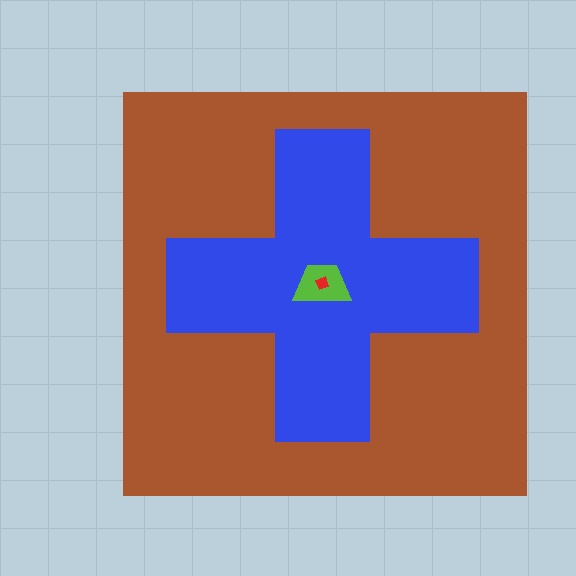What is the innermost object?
The red diamond.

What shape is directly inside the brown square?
The blue cross.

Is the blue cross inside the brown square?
Yes.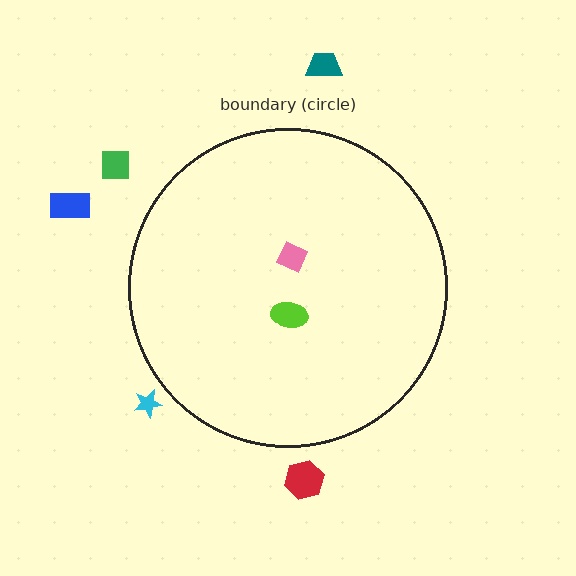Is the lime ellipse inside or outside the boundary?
Inside.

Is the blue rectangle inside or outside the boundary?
Outside.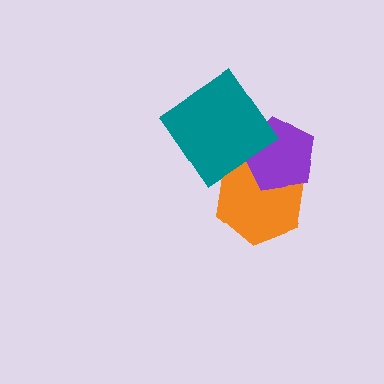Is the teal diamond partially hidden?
No, no other shape covers it.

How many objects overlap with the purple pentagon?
2 objects overlap with the purple pentagon.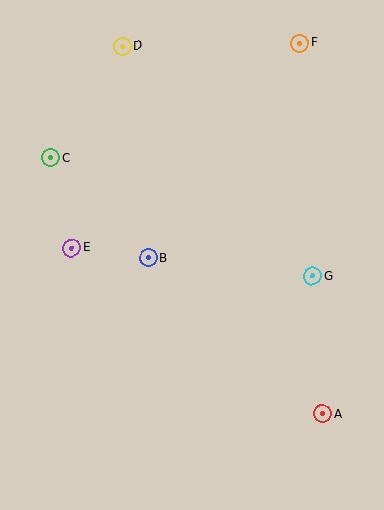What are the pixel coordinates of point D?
Point D is at (122, 46).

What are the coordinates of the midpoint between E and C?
The midpoint between E and C is at (61, 203).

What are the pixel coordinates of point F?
Point F is at (300, 43).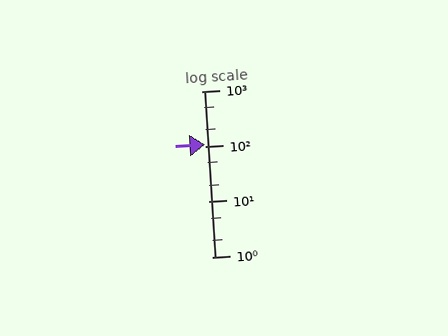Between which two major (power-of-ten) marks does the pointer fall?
The pointer is between 100 and 1000.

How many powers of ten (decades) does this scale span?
The scale spans 3 decades, from 1 to 1000.